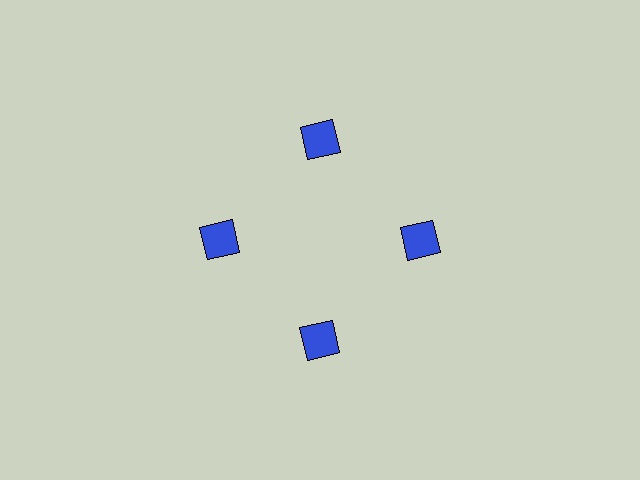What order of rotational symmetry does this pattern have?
This pattern has 4-fold rotational symmetry.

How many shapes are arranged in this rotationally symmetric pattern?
There are 4 shapes, arranged in 4 groups of 1.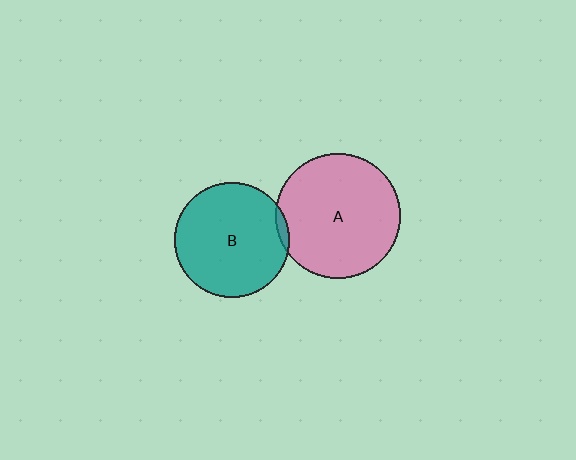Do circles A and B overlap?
Yes.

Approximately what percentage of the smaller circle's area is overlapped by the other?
Approximately 5%.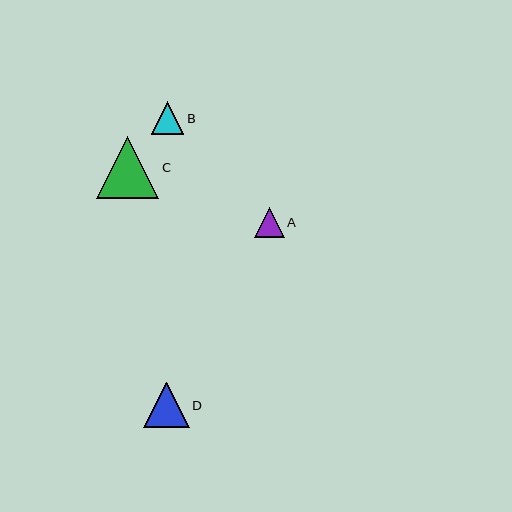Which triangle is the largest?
Triangle C is the largest with a size of approximately 63 pixels.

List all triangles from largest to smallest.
From largest to smallest: C, D, B, A.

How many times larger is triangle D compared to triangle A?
Triangle D is approximately 1.5 times the size of triangle A.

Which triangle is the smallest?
Triangle A is the smallest with a size of approximately 30 pixels.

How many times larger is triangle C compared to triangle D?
Triangle C is approximately 1.4 times the size of triangle D.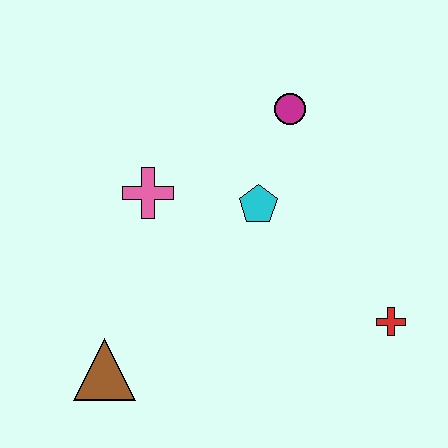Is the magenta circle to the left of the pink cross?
No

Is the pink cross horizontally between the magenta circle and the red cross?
No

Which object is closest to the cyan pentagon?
The magenta circle is closest to the cyan pentagon.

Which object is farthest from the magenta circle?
The brown triangle is farthest from the magenta circle.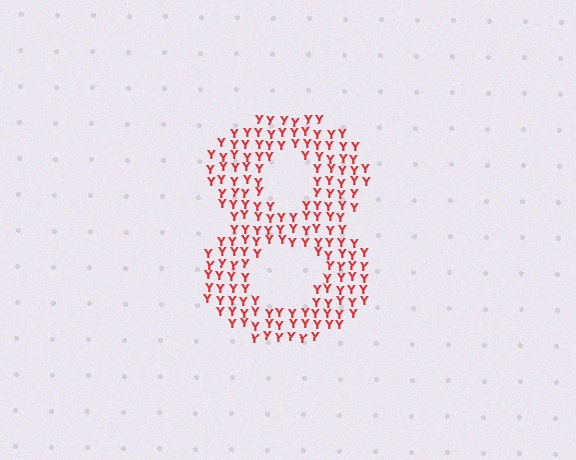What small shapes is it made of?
It is made of small letter Y's.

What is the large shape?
The large shape is the digit 8.